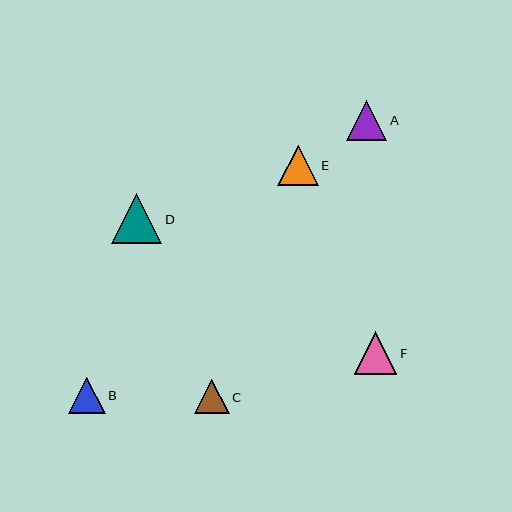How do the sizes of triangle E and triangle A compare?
Triangle E and triangle A are approximately the same size.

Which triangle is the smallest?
Triangle C is the smallest with a size of approximately 35 pixels.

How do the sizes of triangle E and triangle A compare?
Triangle E and triangle A are approximately the same size.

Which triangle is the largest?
Triangle D is the largest with a size of approximately 51 pixels.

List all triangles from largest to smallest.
From largest to smallest: D, F, E, A, B, C.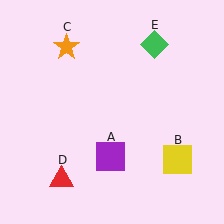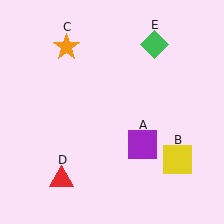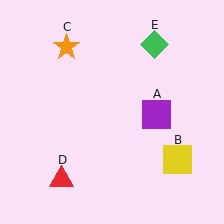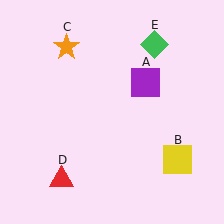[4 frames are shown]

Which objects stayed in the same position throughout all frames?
Yellow square (object B) and orange star (object C) and red triangle (object D) and green diamond (object E) remained stationary.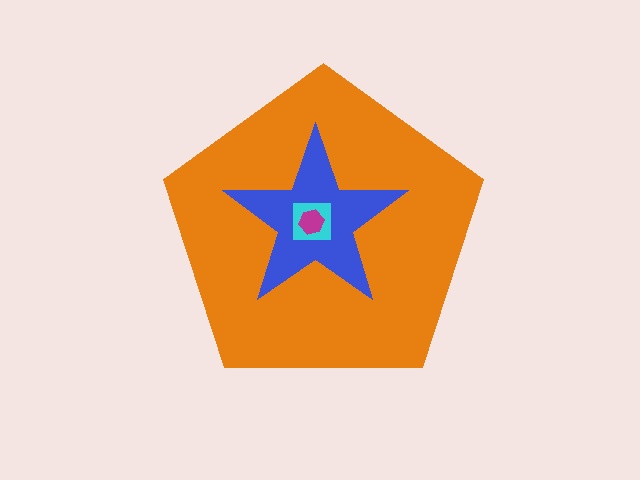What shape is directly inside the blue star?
The cyan square.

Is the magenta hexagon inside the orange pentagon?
Yes.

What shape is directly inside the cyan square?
The magenta hexagon.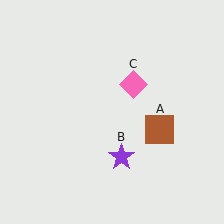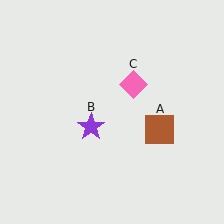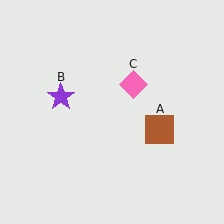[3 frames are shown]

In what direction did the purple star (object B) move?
The purple star (object B) moved up and to the left.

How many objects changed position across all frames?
1 object changed position: purple star (object B).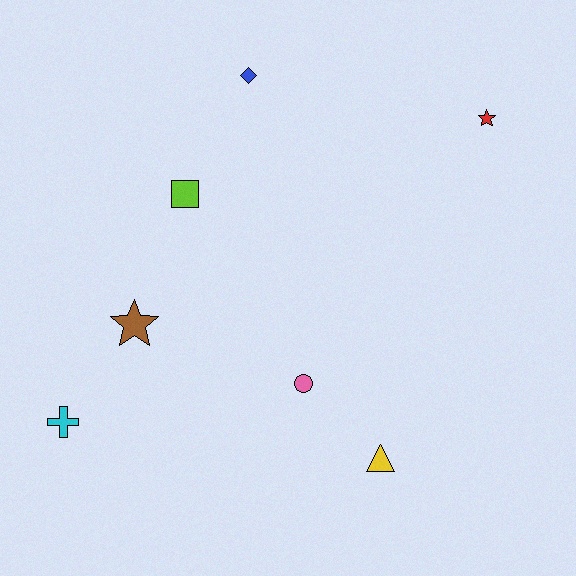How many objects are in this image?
There are 7 objects.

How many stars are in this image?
There are 2 stars.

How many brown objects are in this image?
There is 1 brown object.